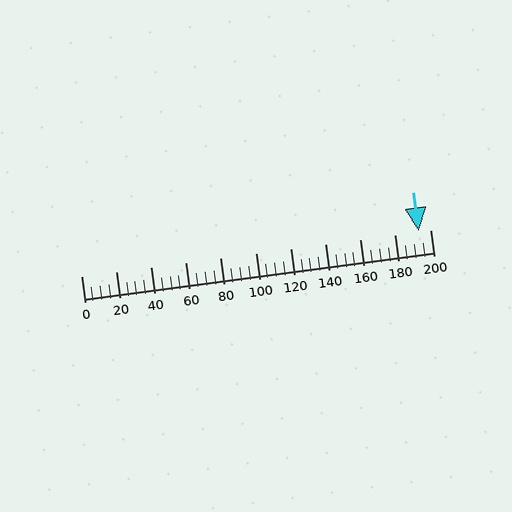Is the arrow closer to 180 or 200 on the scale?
The arrow is closer to 200.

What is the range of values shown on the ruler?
The ruler shows values from 0 to 200.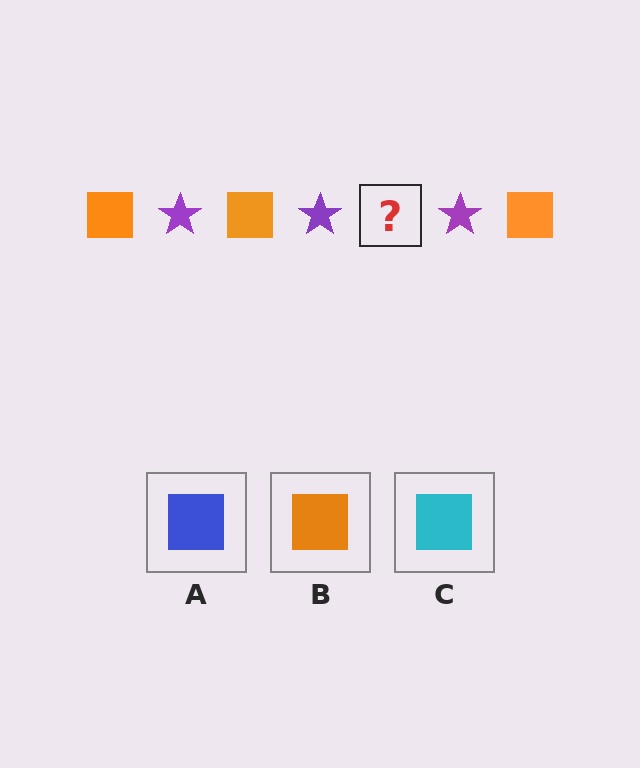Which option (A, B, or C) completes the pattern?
B.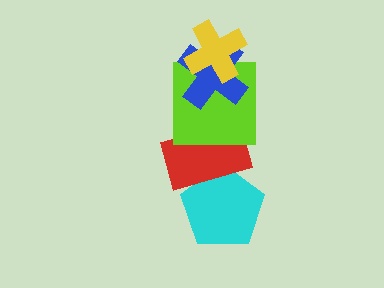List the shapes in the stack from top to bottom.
From top to bottom: the yellow cross, the blue cross, the lime square, the red rectangle, the cyan pentagon.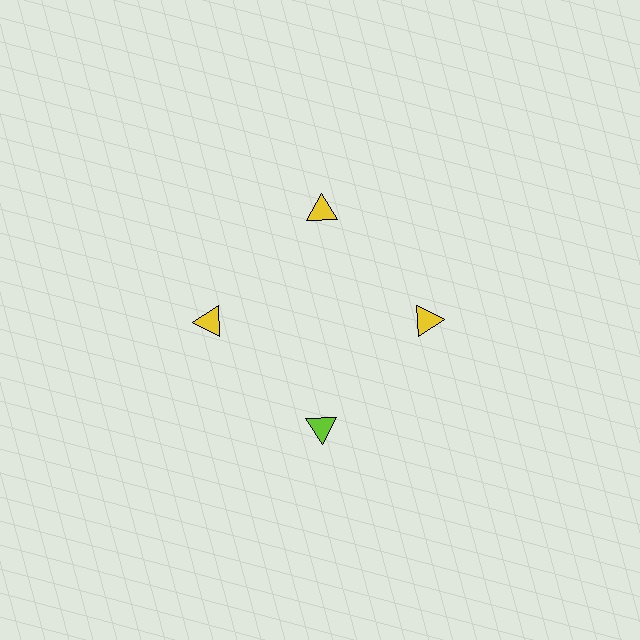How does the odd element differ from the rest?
It has a different color: lime instead of yellow.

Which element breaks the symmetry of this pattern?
The lime triangle at roughly the 6 o'clock position breaks the symmetry. All other shapes are yellow triangles.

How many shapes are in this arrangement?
There are 4 shapes arranged in a ring pattern.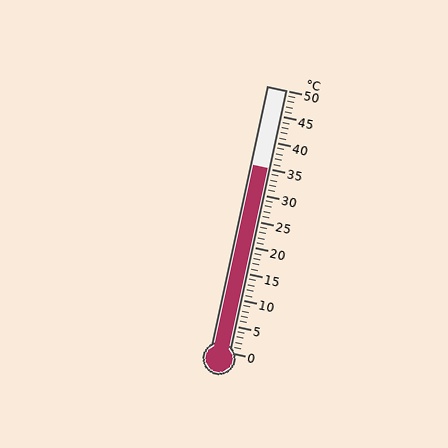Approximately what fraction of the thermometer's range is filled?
The thermometer is filled to approximately 70% of its range.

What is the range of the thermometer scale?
The thermometer scale ranges from 0°C to 50°C.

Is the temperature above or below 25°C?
The temperature is above 25°C.